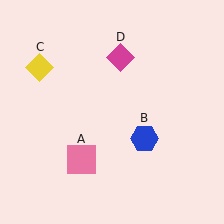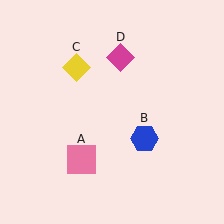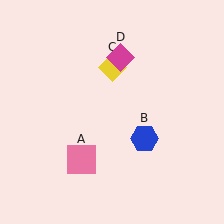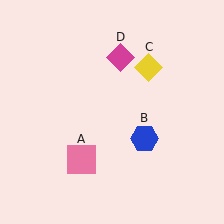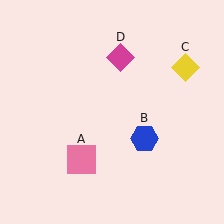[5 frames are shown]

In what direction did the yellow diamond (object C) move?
The yellow diamond (object C) moved right.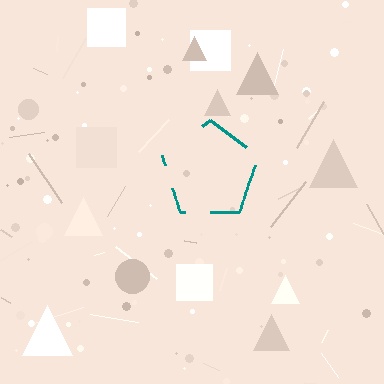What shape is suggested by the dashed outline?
The dashed outline suggests a pentagon.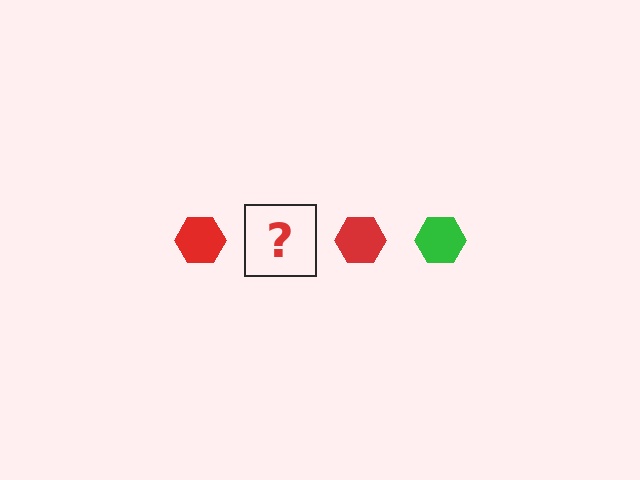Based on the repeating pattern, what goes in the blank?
The blank should be a green hexagon.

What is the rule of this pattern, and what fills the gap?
The rule is that the pattern cycles through red, green hexagons. The gap should be filled with a green hexagon.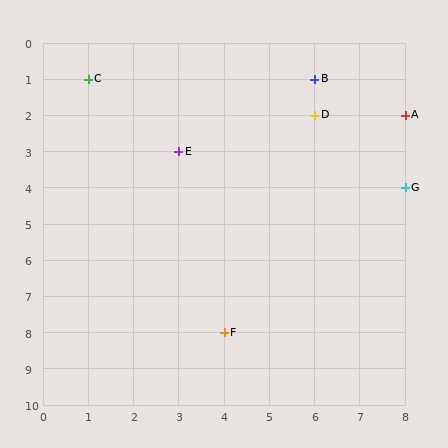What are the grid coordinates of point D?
Point D is at grid coordinates (6, 2).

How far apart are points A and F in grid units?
Points A and F are 4 columns and 6 rows apart (about 7.2 grid units diagonally).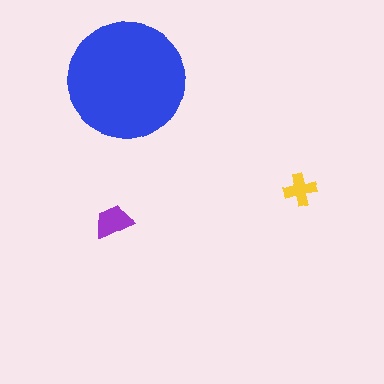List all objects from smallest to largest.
The yellow cross, the purple trapezoid, the blue circle.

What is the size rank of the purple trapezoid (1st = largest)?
2nd.